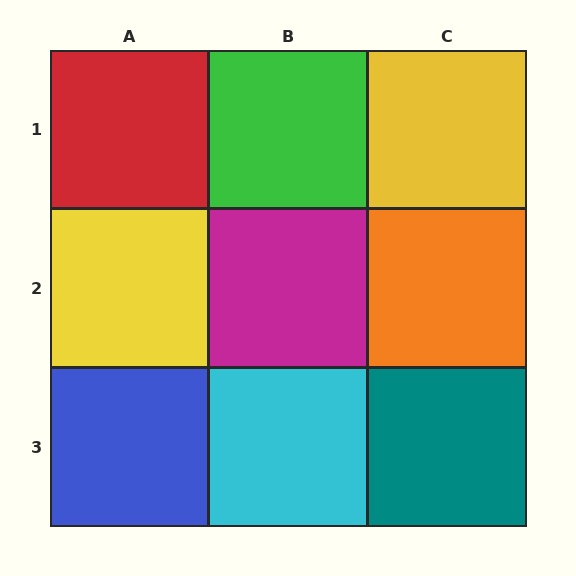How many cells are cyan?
1 cell is cyan.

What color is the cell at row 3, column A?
Blue.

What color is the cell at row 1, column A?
Red.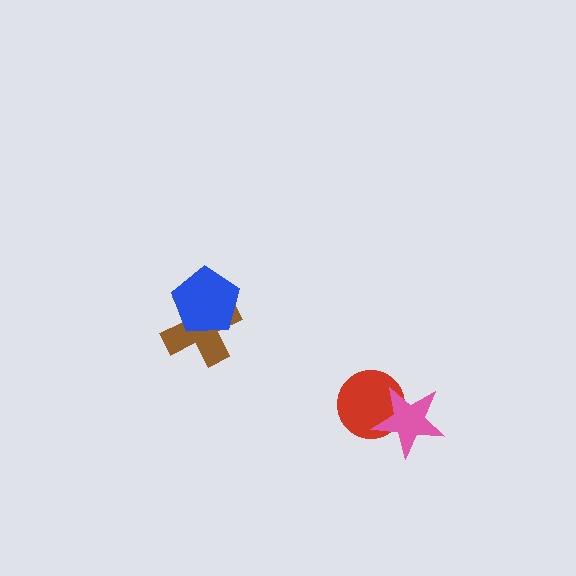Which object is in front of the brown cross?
The blue pentagon is in front of the brown cross.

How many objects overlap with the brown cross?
1 object overlaps with the brown cross.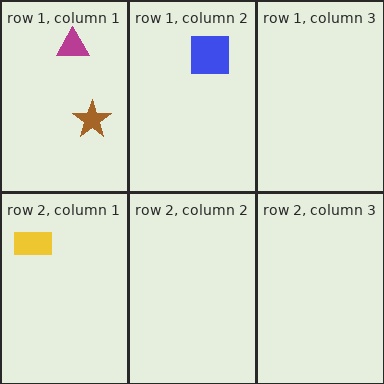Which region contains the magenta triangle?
The row 1, column 1 region.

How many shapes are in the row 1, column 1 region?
2.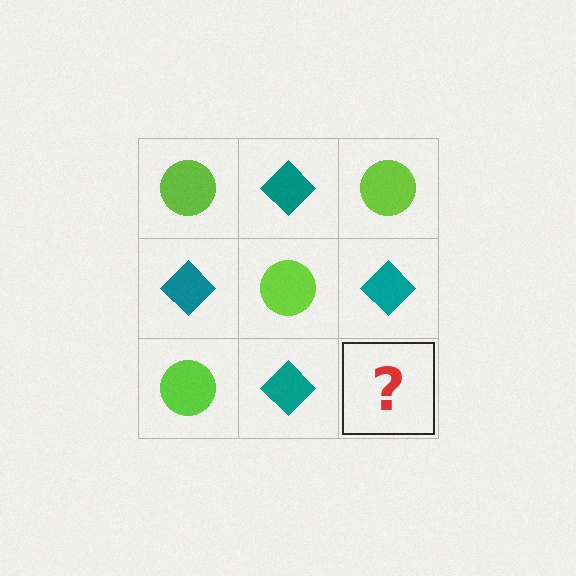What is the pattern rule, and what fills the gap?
The rule is that it alternates lime circle and teal diamond in a checkerboard pattern. The gap should be filled with a lime circle.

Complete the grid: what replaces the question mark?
The question mark should be replaced with a lime circle.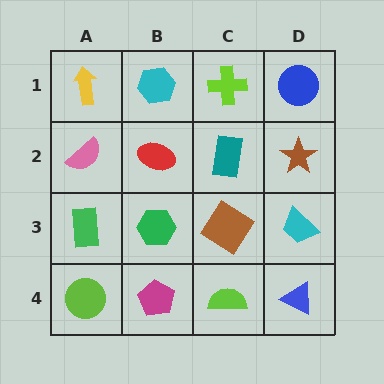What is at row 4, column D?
A blue triangle.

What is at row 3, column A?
A green rectangle.